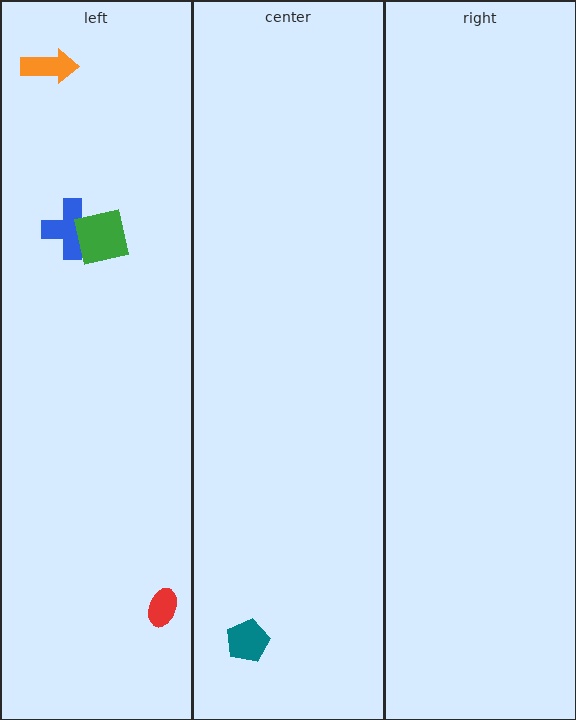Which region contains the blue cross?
The left region.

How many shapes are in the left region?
4.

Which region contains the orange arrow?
The left region.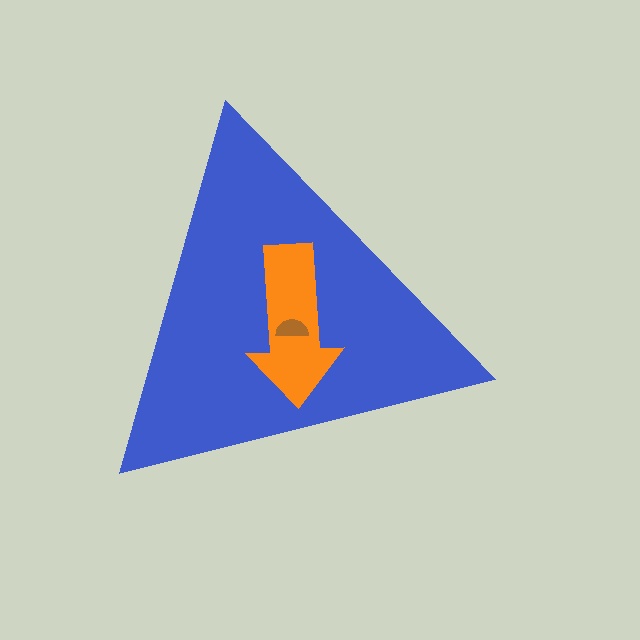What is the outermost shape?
The blue triangle.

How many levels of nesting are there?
3.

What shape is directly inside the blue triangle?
The orange arrow.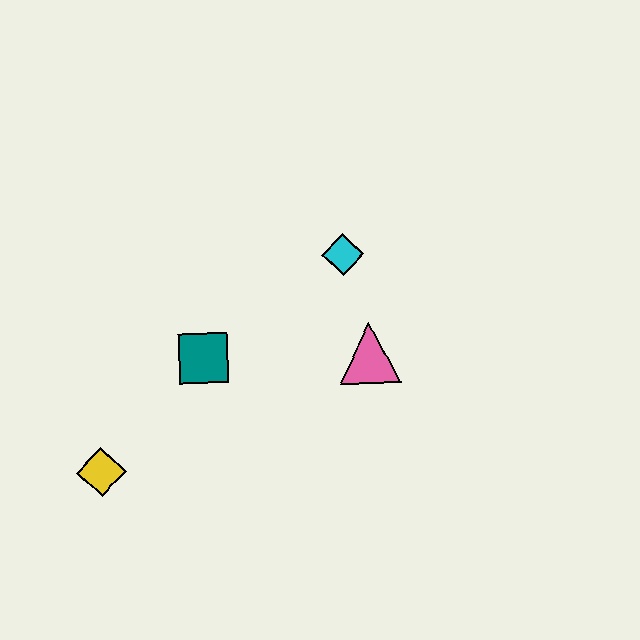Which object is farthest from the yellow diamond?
The cyan diamond is farthest from the yellow diamond.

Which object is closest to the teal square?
The yellow diamond is closest to the teal square.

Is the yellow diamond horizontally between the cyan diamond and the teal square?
No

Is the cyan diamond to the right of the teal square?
Yes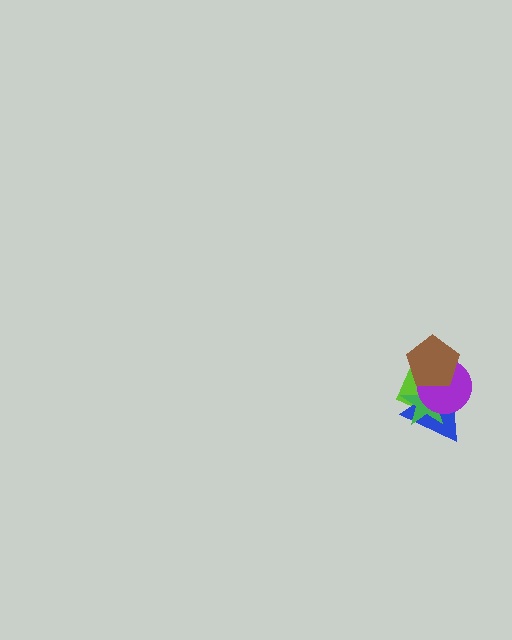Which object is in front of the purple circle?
The brown pentagon is in front of the purple circle.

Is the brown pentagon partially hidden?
No, no other shape covers it.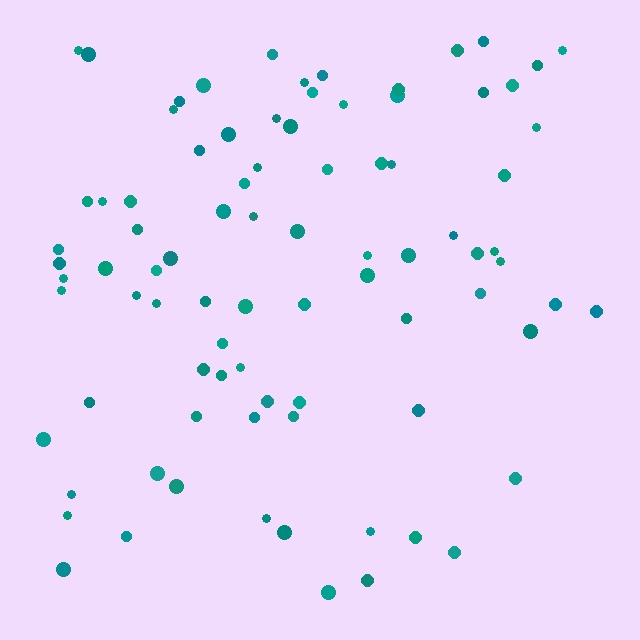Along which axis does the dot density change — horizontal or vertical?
Vertical.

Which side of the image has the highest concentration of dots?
The top.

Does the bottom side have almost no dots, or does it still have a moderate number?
Still a moderate number, just noticeably fewer than the top.